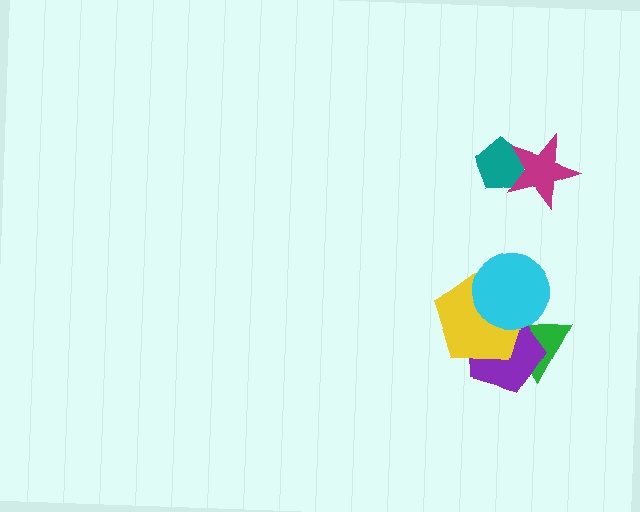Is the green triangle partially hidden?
Yes, it is partially covered by another shape.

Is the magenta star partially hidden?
No, no other shape covers it.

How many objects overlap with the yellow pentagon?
3 objects overlap with the yellow pentagon.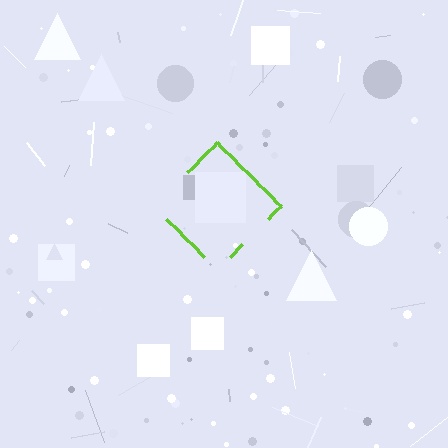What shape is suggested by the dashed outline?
The dashed outline suggests a diamond.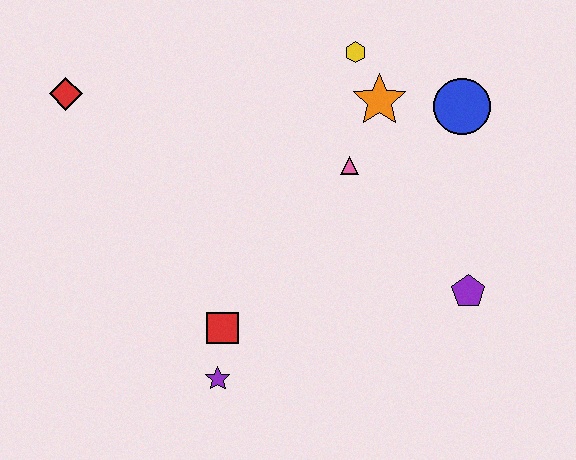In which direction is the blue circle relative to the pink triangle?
The blue circle is to the right of the pink triangle.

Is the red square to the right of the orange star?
No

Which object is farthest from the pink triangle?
The red diamond is farthest from the pink triangle.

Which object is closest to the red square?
The purple star is closest to the red square.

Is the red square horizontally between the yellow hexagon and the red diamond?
Yes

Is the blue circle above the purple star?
Yes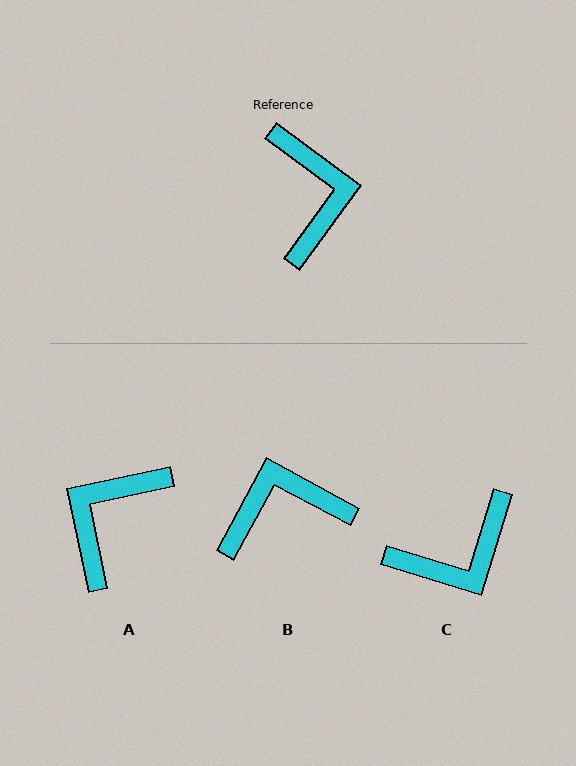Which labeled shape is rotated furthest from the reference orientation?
A, about 138 degrees away.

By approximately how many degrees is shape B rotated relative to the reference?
Approximately 98 degrees counter-clockwise.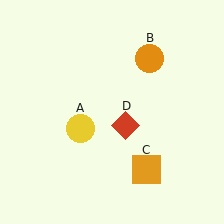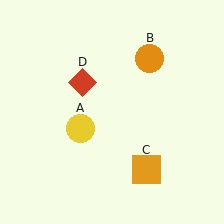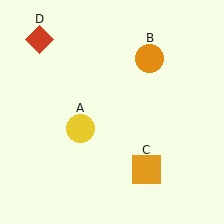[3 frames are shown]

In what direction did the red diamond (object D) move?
The red diamond (object D) moved up and to the left.